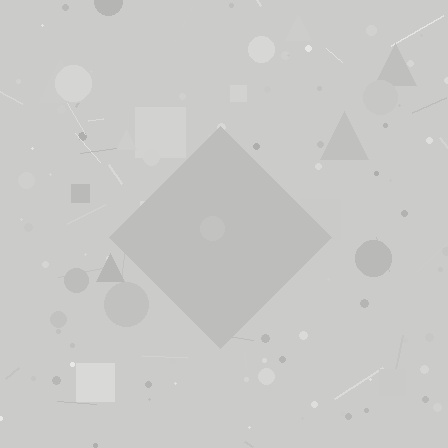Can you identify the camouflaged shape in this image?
The camouflaged shape is a diamond.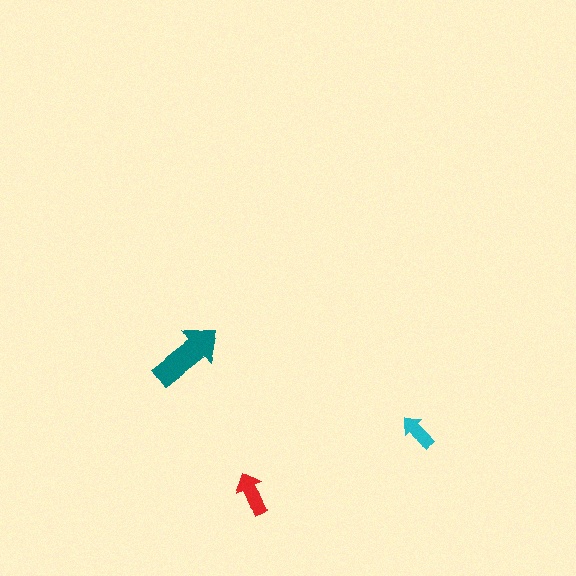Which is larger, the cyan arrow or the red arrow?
The red one.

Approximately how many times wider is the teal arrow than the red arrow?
About 1.5 times wider.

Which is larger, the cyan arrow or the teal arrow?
The teal one.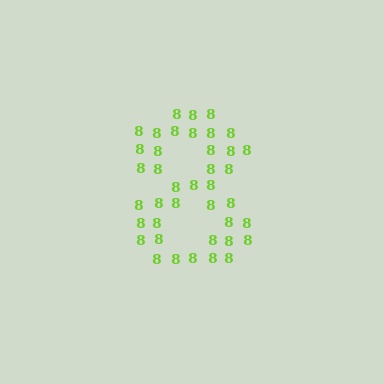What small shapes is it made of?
It is made of small digit 8's.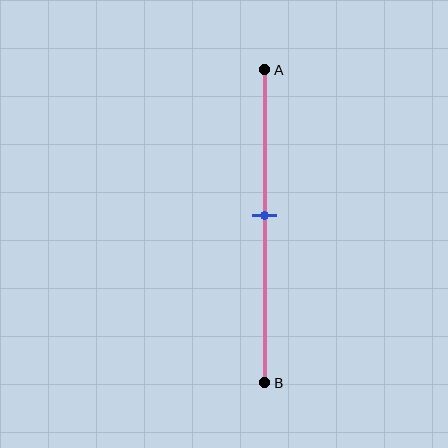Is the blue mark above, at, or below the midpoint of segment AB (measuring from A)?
The blue mark is above the midpoint of segment AB.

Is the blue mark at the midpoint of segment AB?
No, the mark is at about 45% from A, not at the 50% midpoint.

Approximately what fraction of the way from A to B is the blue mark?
The blue mark is approximately 45% of the way from A to B.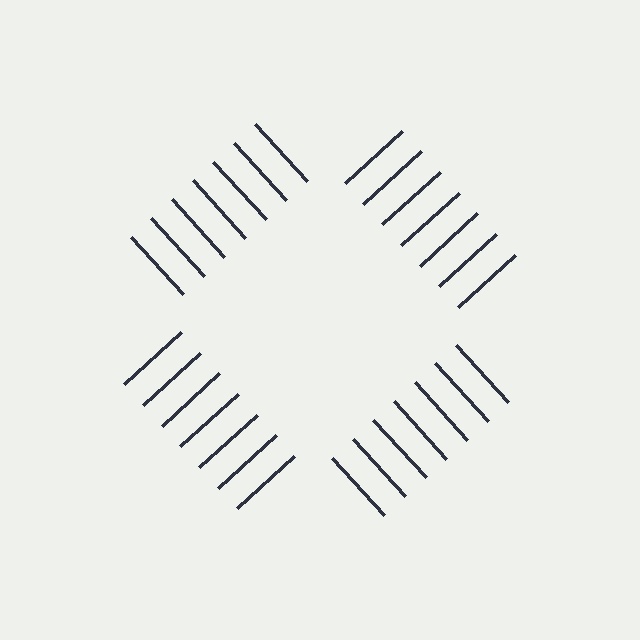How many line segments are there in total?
28 — 7 along each of the 4 edges.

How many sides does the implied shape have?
4 sides — the line-ends trace a square.